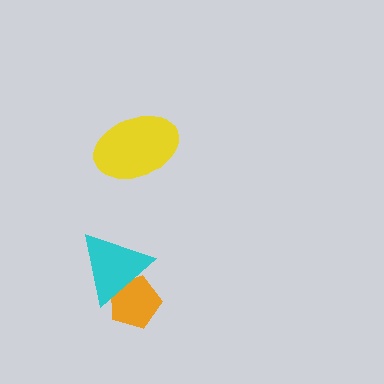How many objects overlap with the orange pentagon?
1 object overlaps with the orange pentagon.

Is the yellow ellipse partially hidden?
No, no other shape covers it.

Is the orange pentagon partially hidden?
Yes, it is partially covered by another shape.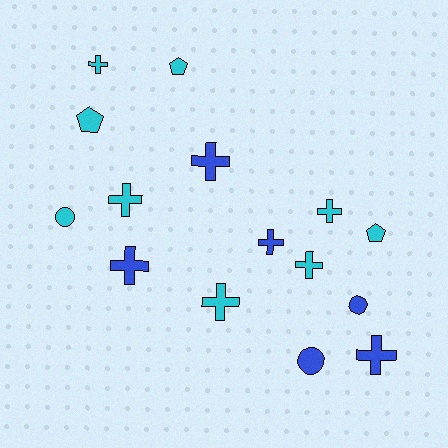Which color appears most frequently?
Cyan, with 9 objects.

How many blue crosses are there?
There are 4 blue crosses.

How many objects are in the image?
There are 15 objects.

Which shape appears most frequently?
Cross, with 9 objects.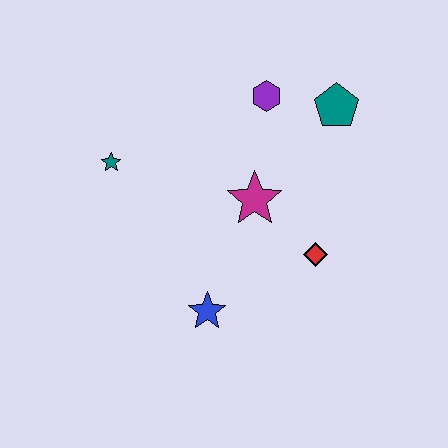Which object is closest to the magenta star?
The red diamond is closest to the magenta star.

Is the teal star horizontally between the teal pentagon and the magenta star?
No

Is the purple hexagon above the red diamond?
Yes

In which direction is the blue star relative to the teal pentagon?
The blue star is below the teal pentagon.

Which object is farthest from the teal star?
The teal pentagon is farthest from the teal star.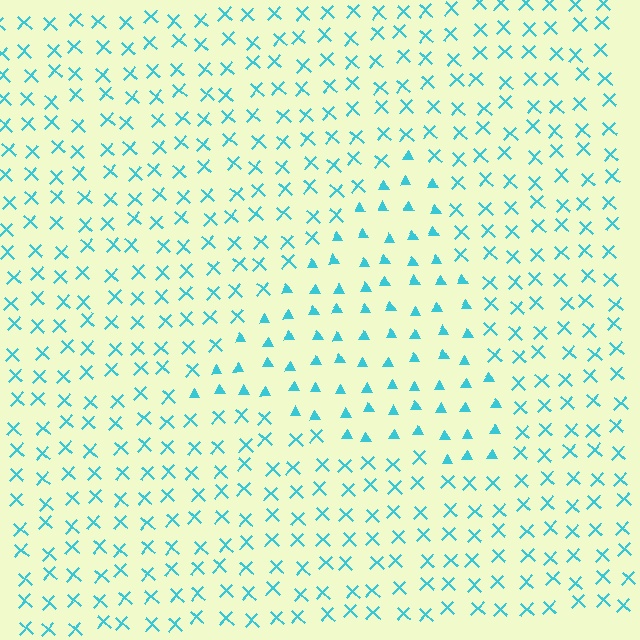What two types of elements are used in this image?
The image uses triangles inside the triangle region and X marks outside it.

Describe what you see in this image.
The image is filled with small cyan elements arranged in a uniform grid. A triangle-shaped region contains triangles, while the surrounding area contains X marks. The boundary is defined purely by the change in element shape.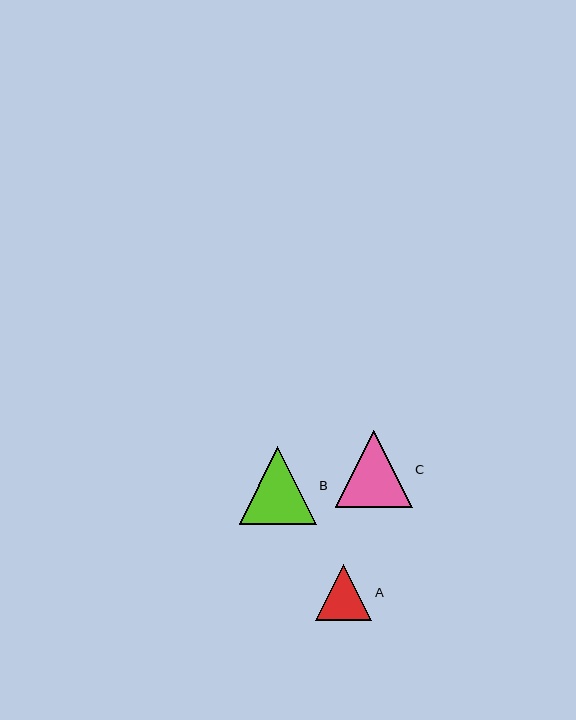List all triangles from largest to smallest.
From largest to smallest: B, C, A.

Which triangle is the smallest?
Triangle A is the smallest with a size of approximately 56 pixels.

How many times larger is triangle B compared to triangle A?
Triangle B is approximately 1.4 times the size of triangle A.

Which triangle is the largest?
Triangle B is the largest with a size of approximately 77 pixels.